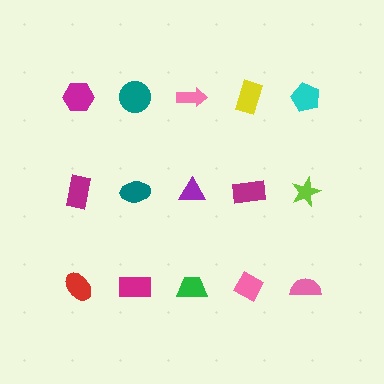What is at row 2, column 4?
A magenta rectangle.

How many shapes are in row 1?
5 shapes.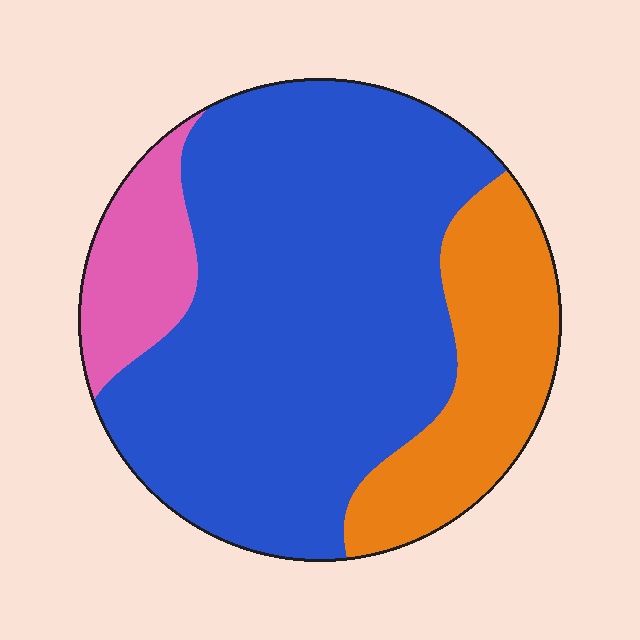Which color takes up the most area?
Blue, at roughly 70%.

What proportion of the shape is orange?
Orange takes up about one fifth (1/5) of the shape.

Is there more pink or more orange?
Orange.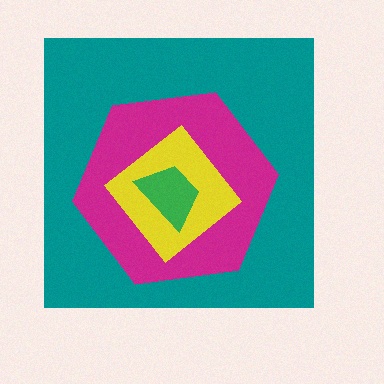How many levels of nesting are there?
4.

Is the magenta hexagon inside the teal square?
Yes.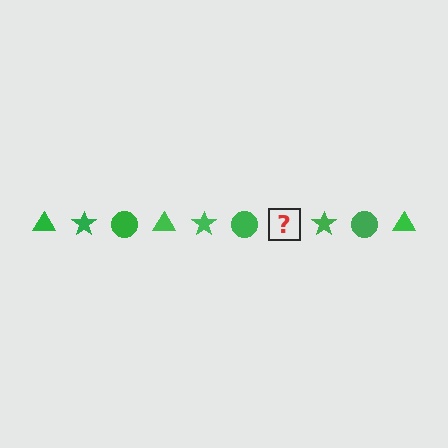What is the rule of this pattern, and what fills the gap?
The rule is that the pattern cycles through triangle, star, circle shapes in green. The gap should be filled with a green triangle.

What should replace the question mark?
The question mark should be replaced with a green triangle.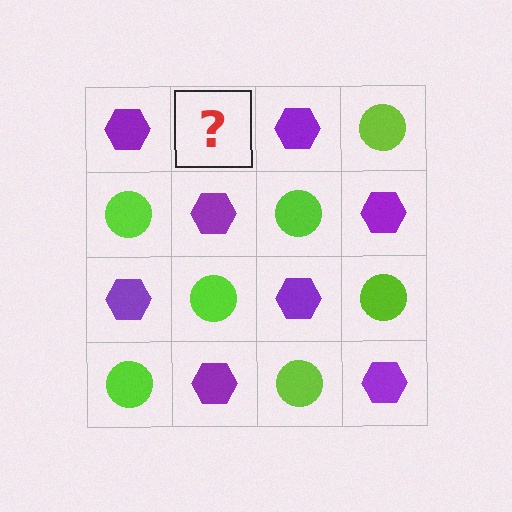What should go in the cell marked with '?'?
The missing cell should contain a lime circle.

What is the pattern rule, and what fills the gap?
The rule is that it alternates purple hexagon and lime circle in a checkerboard pattern. The gap should be filled with a lime circle.